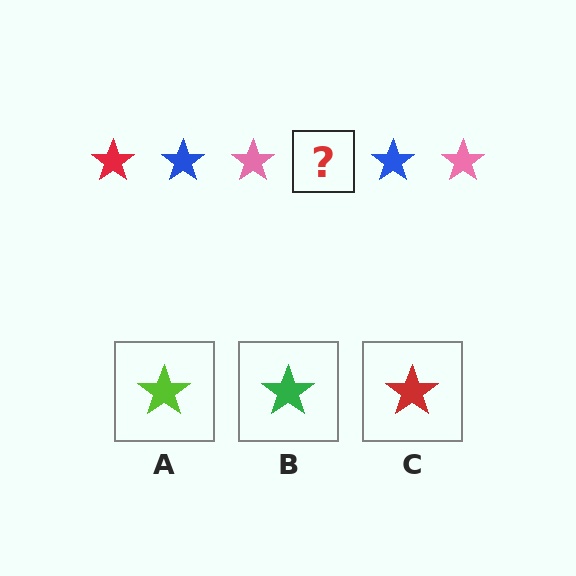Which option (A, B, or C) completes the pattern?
C.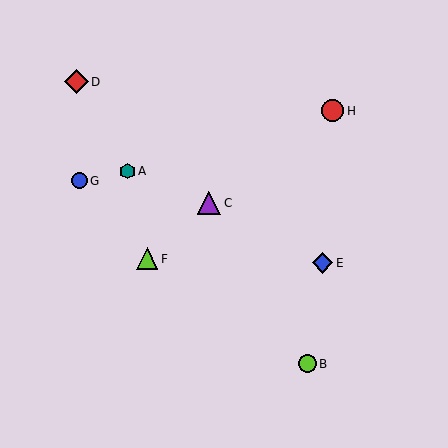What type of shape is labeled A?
Shape A is a teal hexagon.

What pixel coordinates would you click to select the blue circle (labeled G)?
Click at (79, 181) to select the blue circle G.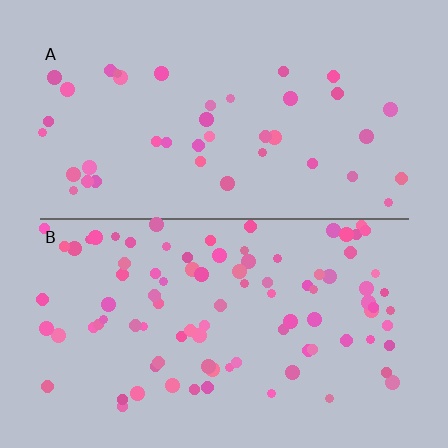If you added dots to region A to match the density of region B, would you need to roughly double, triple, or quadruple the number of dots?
Approximately double.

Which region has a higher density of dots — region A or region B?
B (the bottom).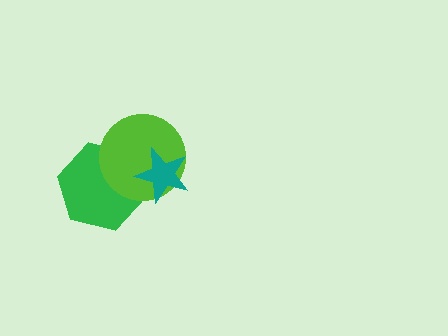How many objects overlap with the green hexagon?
2 objects overlap with the green hexagon.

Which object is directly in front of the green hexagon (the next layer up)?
The lime circle is directly in front of the green hexagon.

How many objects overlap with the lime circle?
2 objects overlap with the lime circle.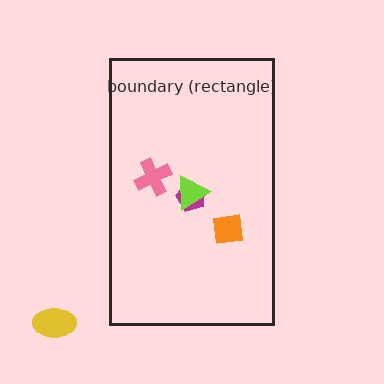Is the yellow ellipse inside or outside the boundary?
Outside.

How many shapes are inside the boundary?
4 inside, 1 outside.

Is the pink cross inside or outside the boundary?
Inside.